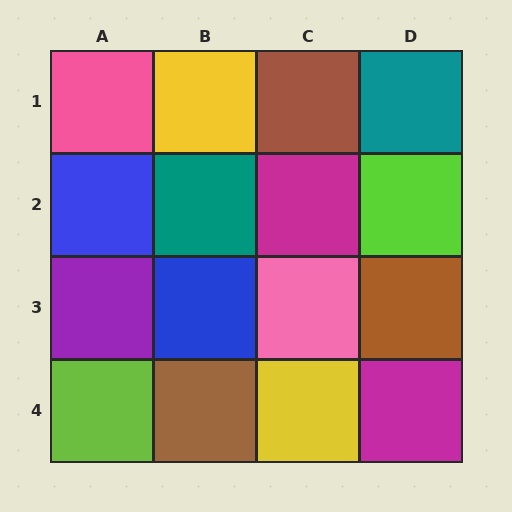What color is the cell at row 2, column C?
Magenta.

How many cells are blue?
2 cells are blue.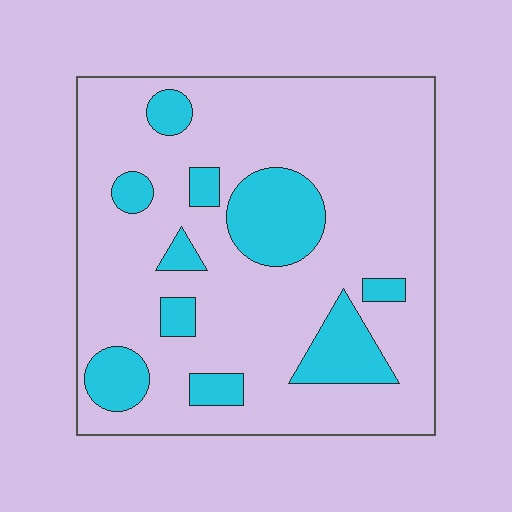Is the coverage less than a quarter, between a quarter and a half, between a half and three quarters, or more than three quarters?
Less than a quarter.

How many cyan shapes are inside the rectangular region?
10.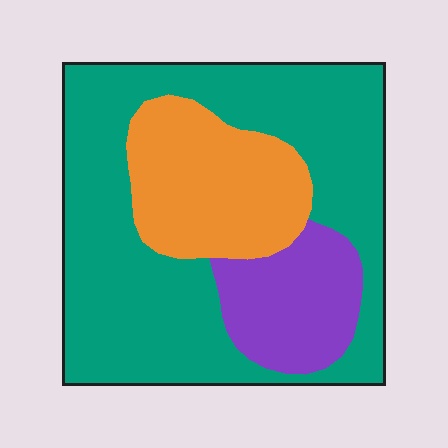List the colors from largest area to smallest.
From largest to smallest: teal, orange, purple.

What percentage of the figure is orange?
Orange covers around 25% of the figure.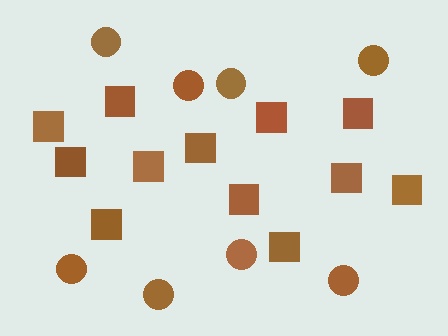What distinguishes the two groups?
There are 2 groups: one group of circles (8) and one group of squares (12).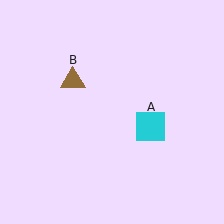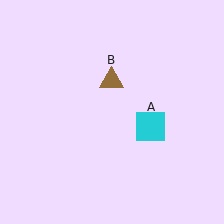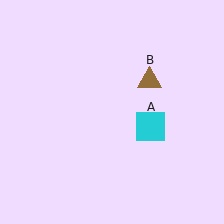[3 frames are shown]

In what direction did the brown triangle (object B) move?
The brown triangle (object B) moved right.